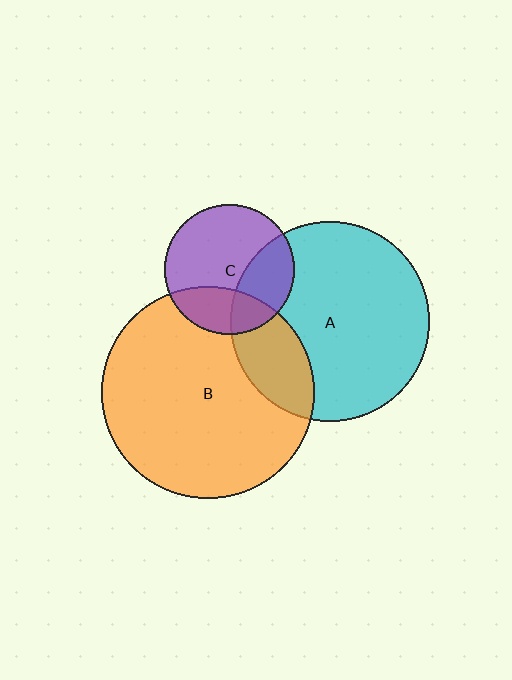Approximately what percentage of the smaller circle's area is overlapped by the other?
Approximately 30%.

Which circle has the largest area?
Circle B (orange).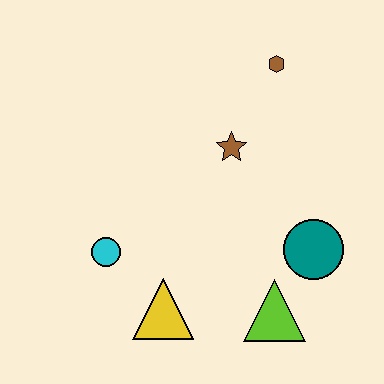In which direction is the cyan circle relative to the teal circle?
The cyan circle is to the left of the teal circle.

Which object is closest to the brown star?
The brown hexagon is closest to the brown star.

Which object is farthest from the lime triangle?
The brown hexagon is farthest from the lime triangle.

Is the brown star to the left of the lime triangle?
Yes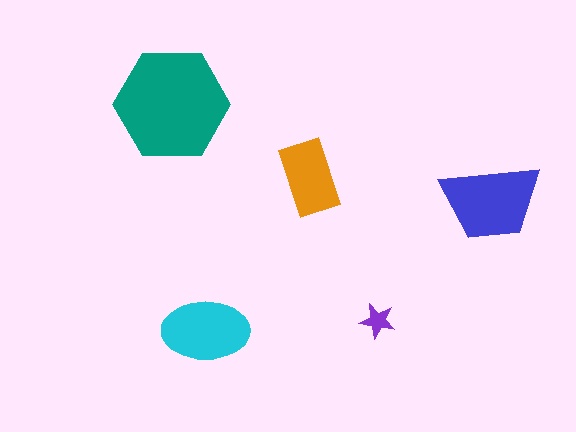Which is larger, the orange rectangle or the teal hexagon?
The teal hexagon.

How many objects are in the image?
There are 5 objects in the image.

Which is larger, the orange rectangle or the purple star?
The orange rectangle.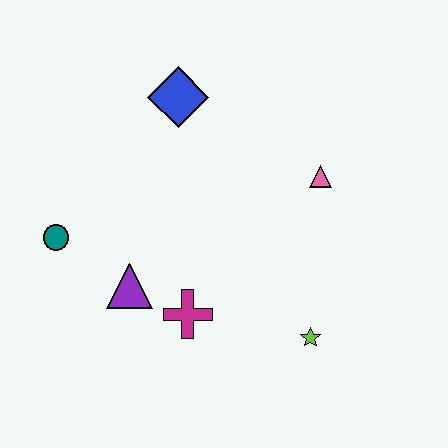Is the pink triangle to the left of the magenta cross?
No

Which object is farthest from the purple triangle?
The pink triangle is farthest from the purple triangle.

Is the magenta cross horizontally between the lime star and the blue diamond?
Yes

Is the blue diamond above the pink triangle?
Yes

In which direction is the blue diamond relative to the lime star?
The blue diamond is above the lime star.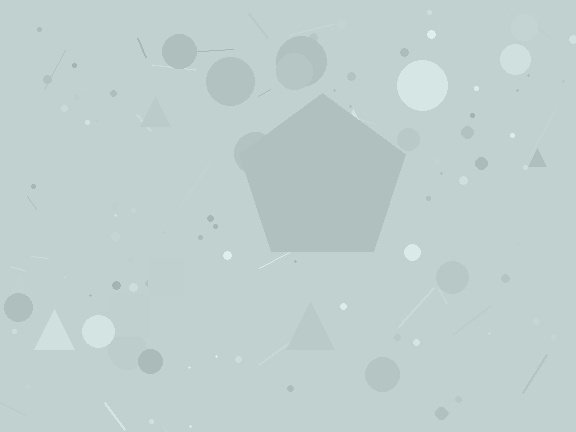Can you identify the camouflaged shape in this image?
The camouflaged shape is a pentagon.